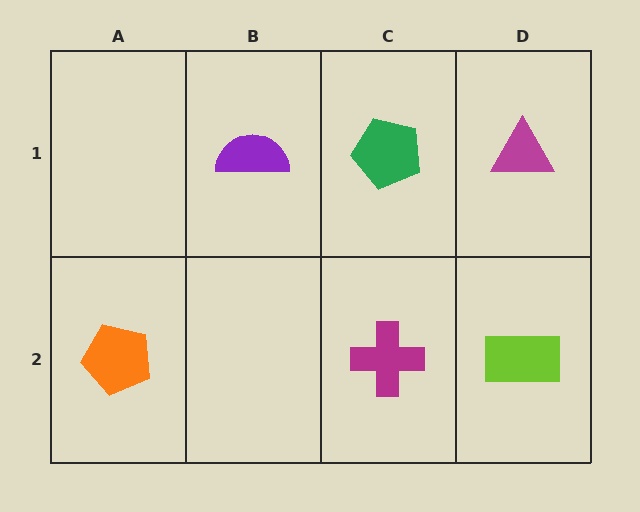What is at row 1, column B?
A purple semicircle.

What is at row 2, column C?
A magenta cross.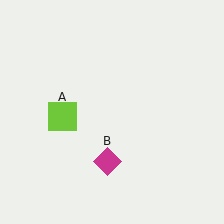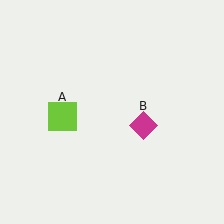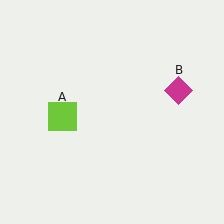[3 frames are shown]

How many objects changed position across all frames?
1 object changed position: magenta diamond (object B).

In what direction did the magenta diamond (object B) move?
The magenta diamond (object B) moved up and to the right.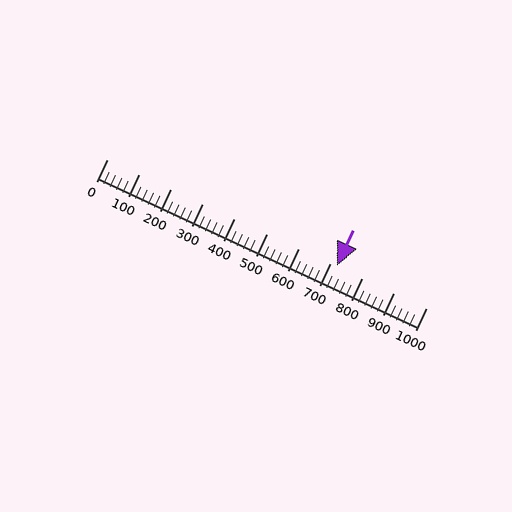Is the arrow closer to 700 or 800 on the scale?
The arrow is closer to 700.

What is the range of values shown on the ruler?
The ruler shows values from 0 to 1000.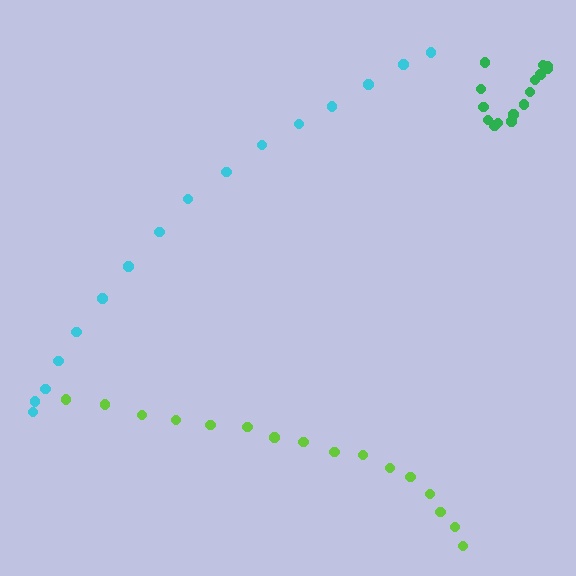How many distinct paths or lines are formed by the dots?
There are 3 distinct paths.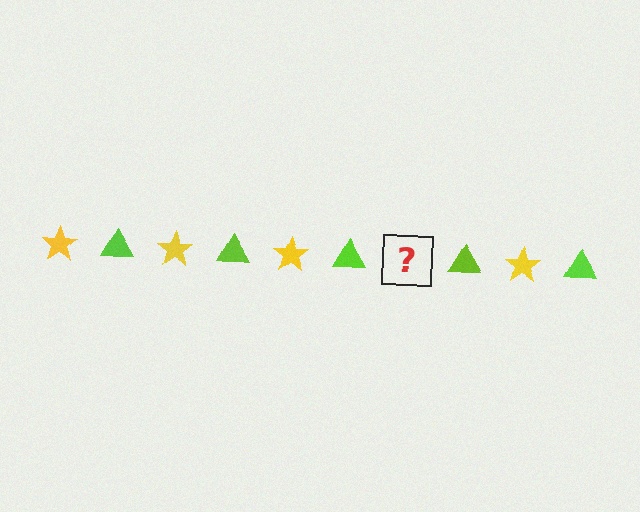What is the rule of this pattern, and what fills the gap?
The rule is that the pattern alternates between yellow star and lime triangle. The gap should be filled with a yellow star.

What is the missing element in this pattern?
The missing element is a yellow star.